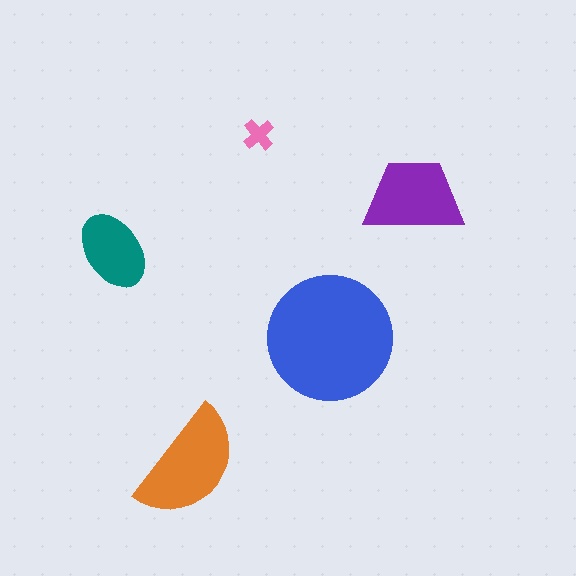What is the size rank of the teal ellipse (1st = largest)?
4th.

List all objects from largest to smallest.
The blue circle, the orange semicircle, the purple trapezoid, the teal ellipse, the pink cross.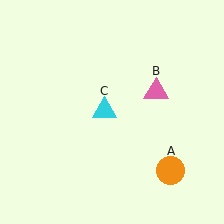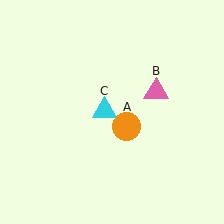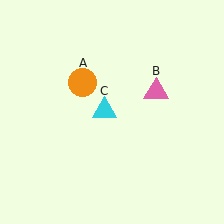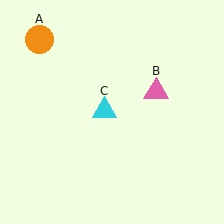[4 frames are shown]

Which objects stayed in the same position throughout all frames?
Pink triangle (object B) and cyan triangle (object C) remained stationary.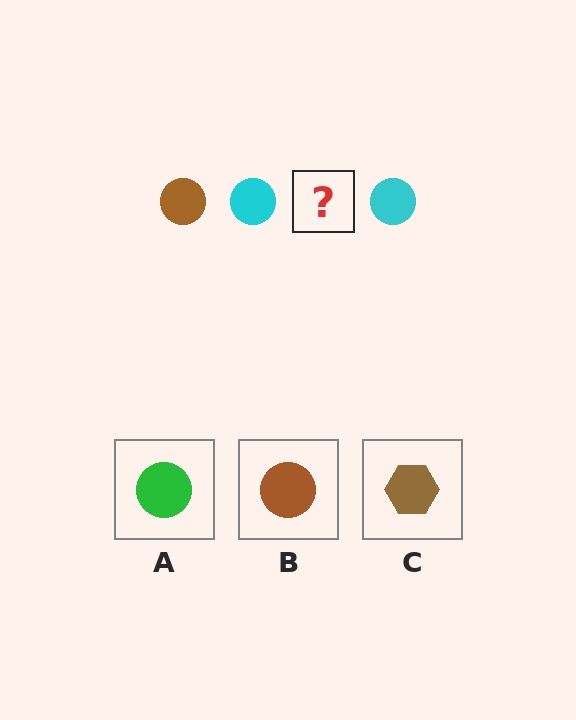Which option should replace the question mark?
Option B.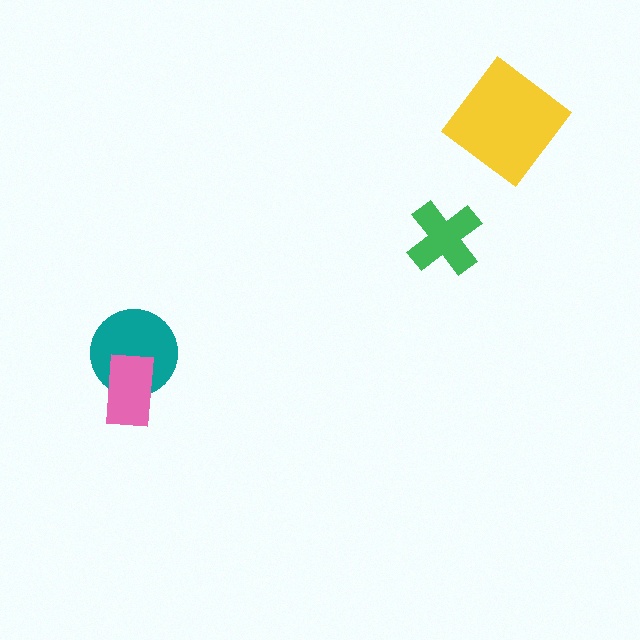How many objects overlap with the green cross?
0 objects overlap with the green cross.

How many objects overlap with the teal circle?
1 object overlaps with the teal circle.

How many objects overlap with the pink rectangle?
1 object overlaps with the pink rectangle.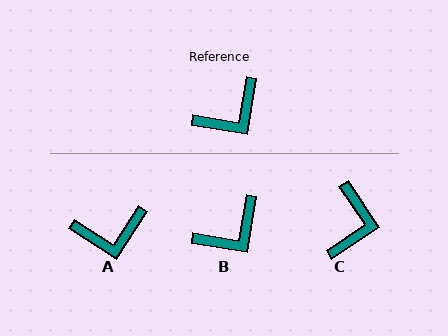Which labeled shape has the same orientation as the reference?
B.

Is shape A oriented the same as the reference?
No, it is off by about 23 degrees.